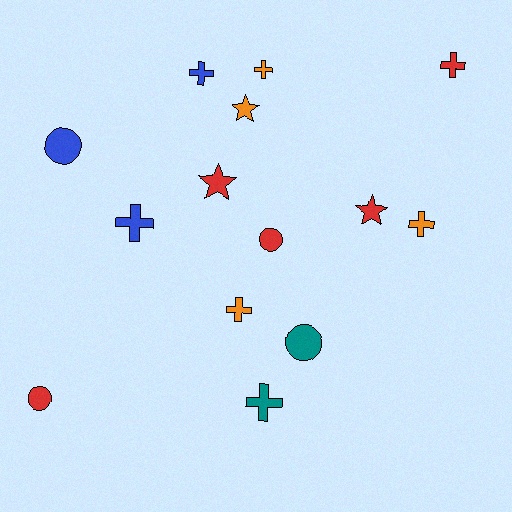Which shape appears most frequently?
Cross, with 7 objects.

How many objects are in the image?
There are 14 objects.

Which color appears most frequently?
Red, with 5 objects.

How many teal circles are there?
There is 1 teal circle.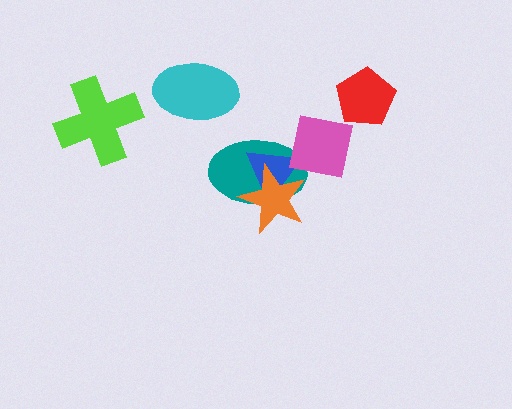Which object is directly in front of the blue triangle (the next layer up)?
The pink square is directly in front of the blue triangle.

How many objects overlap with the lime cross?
0 objects overlap with the lime cross.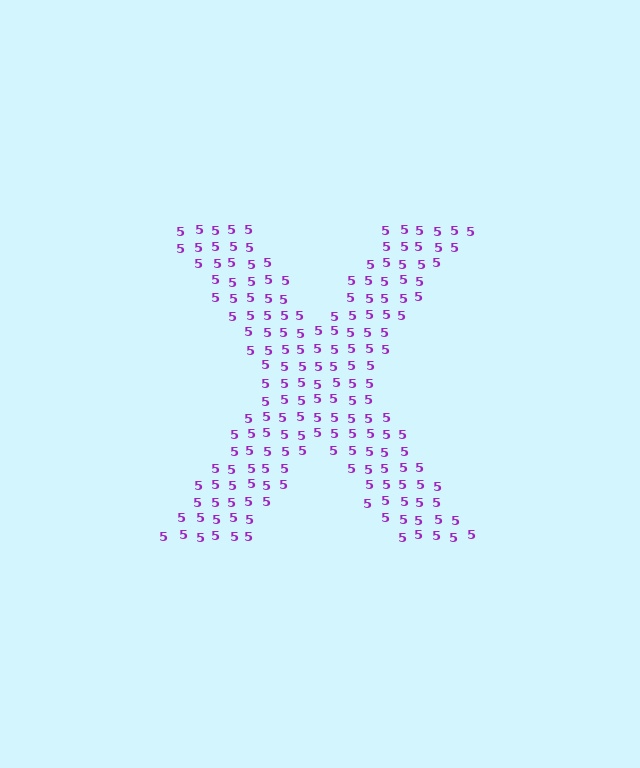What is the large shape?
The large shape is the letter X.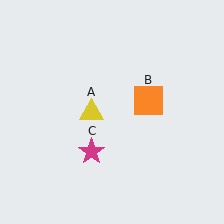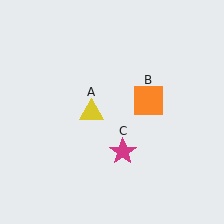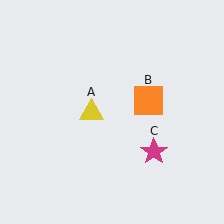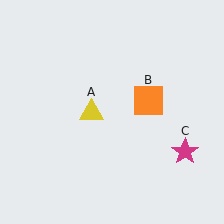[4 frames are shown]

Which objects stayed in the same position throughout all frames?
Yellow triangle (object A) and orange square (object B) remained stationary.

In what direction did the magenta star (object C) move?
The magenta star (object C) moved right.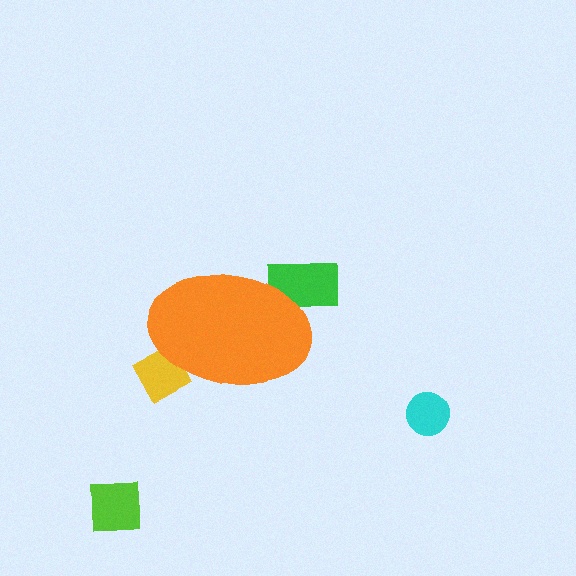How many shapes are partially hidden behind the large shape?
2 shapes are partially hidden.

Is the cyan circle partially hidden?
No, the cyan circle is fully visible.